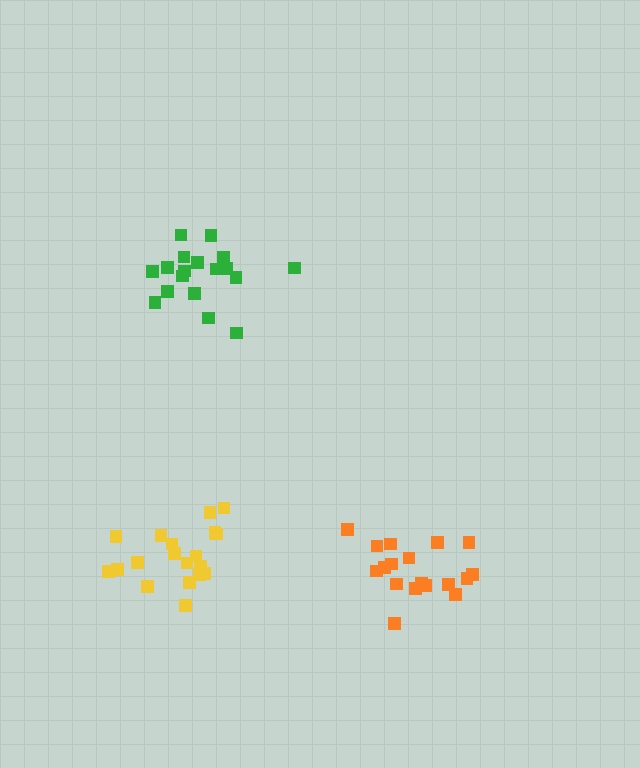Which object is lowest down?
The orange cluster is bottommost.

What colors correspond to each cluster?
The clusters are colored: orange, green, yellow.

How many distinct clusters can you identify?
There are 3 distinct clusters.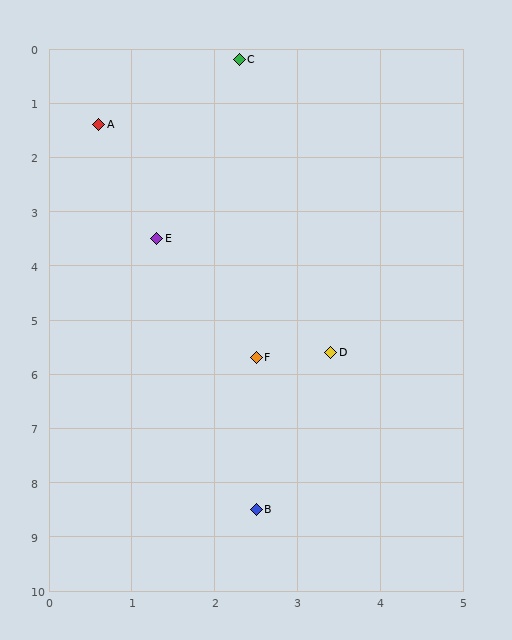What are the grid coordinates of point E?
Point E is at approximately (1.3, 3.5).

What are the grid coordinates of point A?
Point A is at approximately (0.6, 1.4).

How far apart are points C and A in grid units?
Points C and A are about 2.1 grid units apart.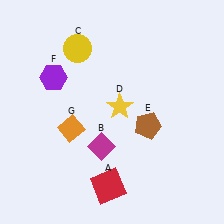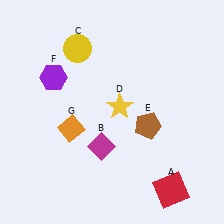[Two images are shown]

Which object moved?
The red square (A) moved right.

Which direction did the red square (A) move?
The red square (A) moved right.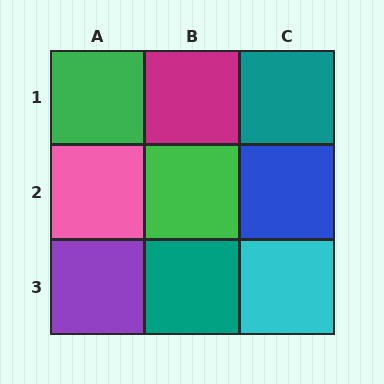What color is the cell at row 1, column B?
Magenta.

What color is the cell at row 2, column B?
Green.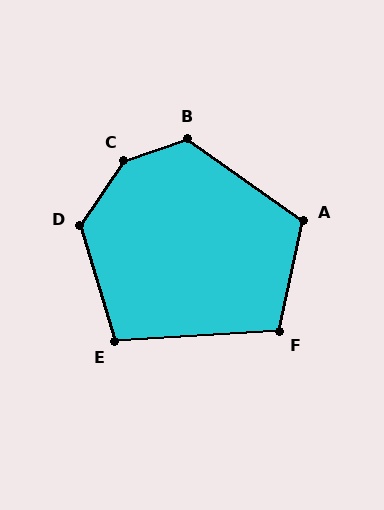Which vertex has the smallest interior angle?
E, at approximately 103 degrees.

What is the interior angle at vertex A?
Approximately 113 degrees (obtuse).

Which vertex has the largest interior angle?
C, at approximately 143 degrees.